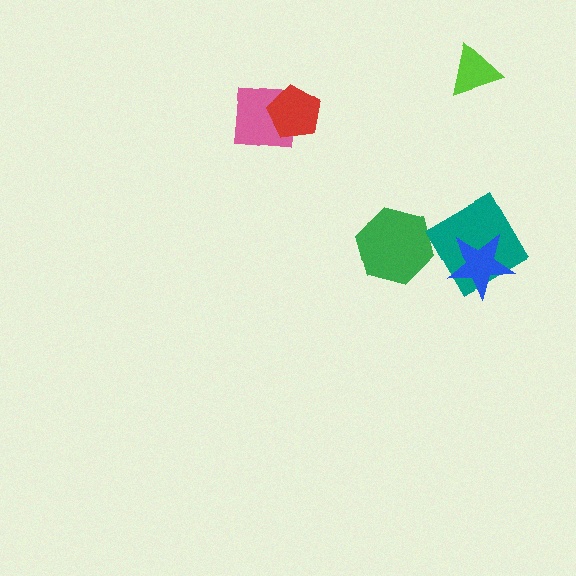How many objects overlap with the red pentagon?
1 object overlaps with the red pentagon.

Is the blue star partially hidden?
No, no other shape covers it.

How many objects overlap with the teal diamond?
1 object overlaps with the teal diamond.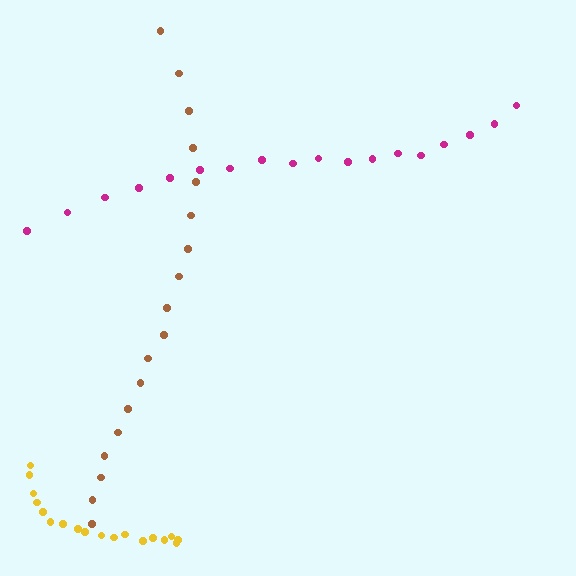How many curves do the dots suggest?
There are 3 distinct paths.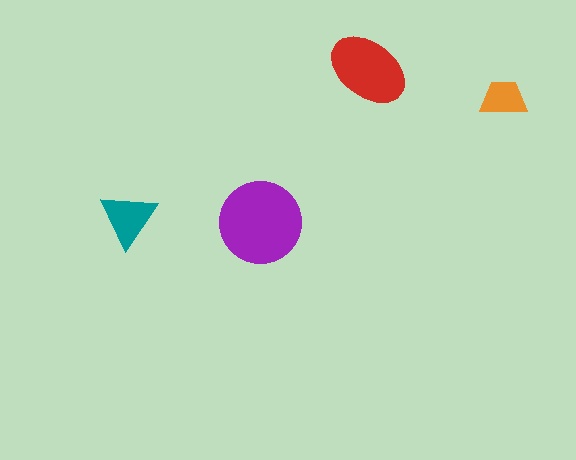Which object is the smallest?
The orange trapezoid.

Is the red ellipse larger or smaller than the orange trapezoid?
Larger.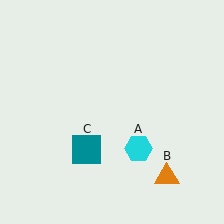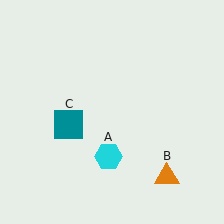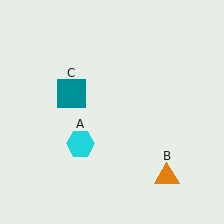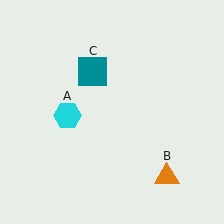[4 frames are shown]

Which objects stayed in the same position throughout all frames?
Orange triangle (object B) remained stationary.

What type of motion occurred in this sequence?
The cyan hexagon (object A), teal square (object C) rotated clockwise around the center of the scene.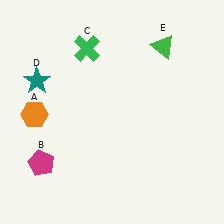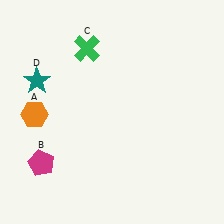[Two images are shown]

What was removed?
The green triangle (E) was removed in Image 2.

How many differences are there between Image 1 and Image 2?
There is 1 difference between the two images.